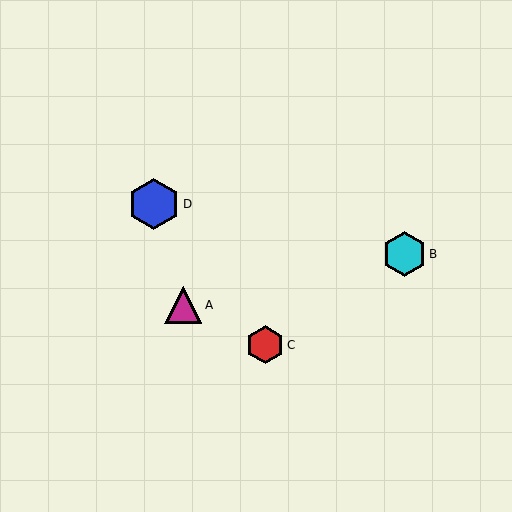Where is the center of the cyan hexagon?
The center of the cyan hexagon is at (404, 254).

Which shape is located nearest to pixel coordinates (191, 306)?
The magenta triangle (labeled A) at (183, 305) is nearest to that location.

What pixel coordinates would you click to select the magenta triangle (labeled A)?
Click at (183, 305) to select the magenta triangle A.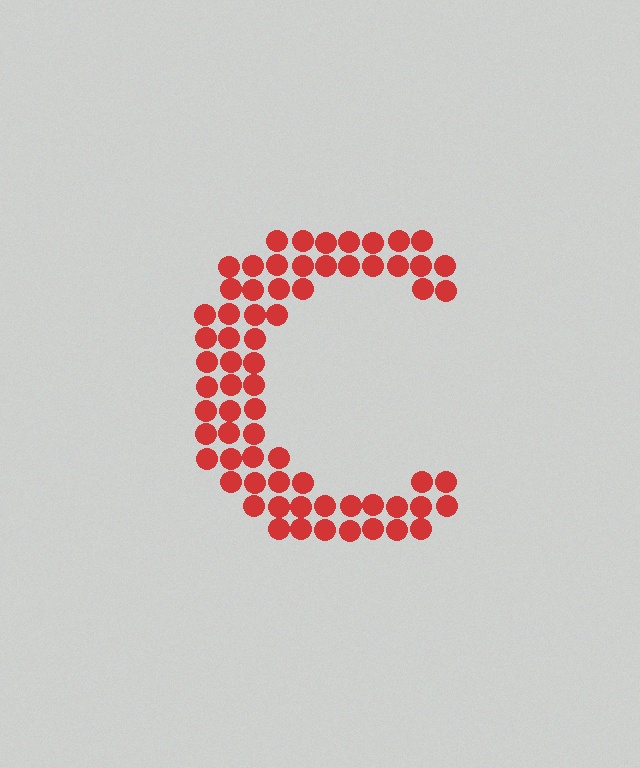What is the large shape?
The large shape is the letter C.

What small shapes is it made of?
It is made of small circles.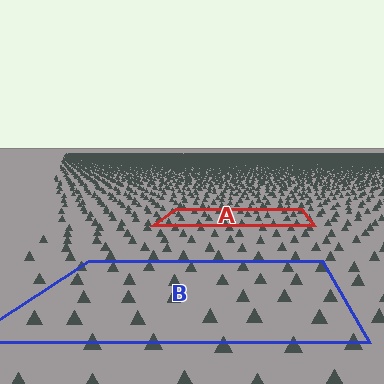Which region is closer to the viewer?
Region B is closer. The texture elements there are larger and more spread out.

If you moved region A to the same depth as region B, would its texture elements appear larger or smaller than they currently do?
They would appear larger. At a closer depth, the same texture elements are projected at a bigger on-screen size.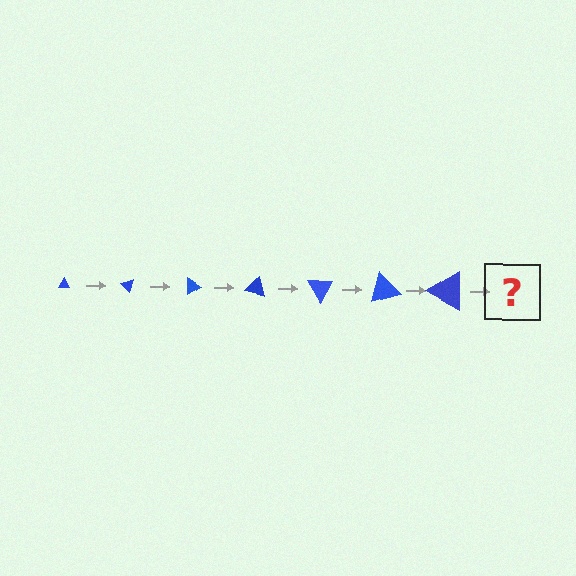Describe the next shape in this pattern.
It should be a triangle, larger than the previous one and rotated 315 degrees from the start.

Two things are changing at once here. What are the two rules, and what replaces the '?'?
The two rules are that the triangle grows larger each step and it rotates 45 degrees each step. The '?' should be a triangle, larger than the previous one and rotated 315 degrees from the start.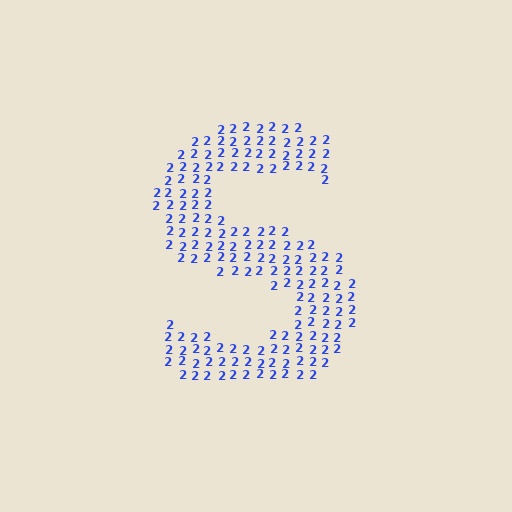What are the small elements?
The small elements are digit 2's.